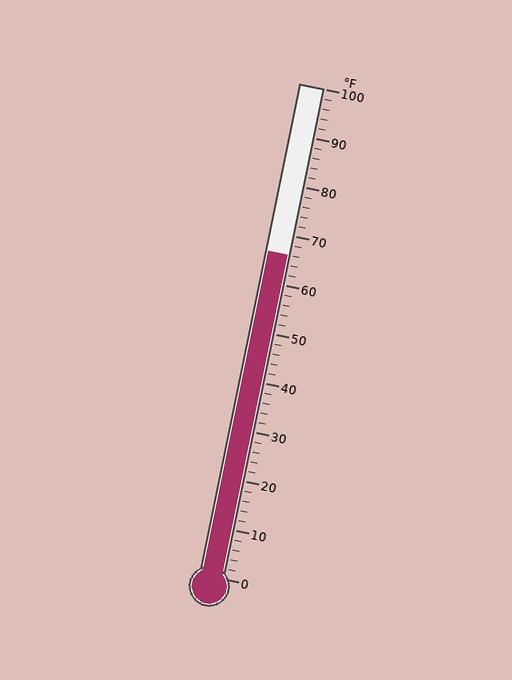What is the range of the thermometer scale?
The thermometer scale ranges from 0°F to 100°F.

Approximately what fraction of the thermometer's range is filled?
The thermometer is filled to approximately 65% of its range.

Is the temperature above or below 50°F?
The temperature is above 50°F.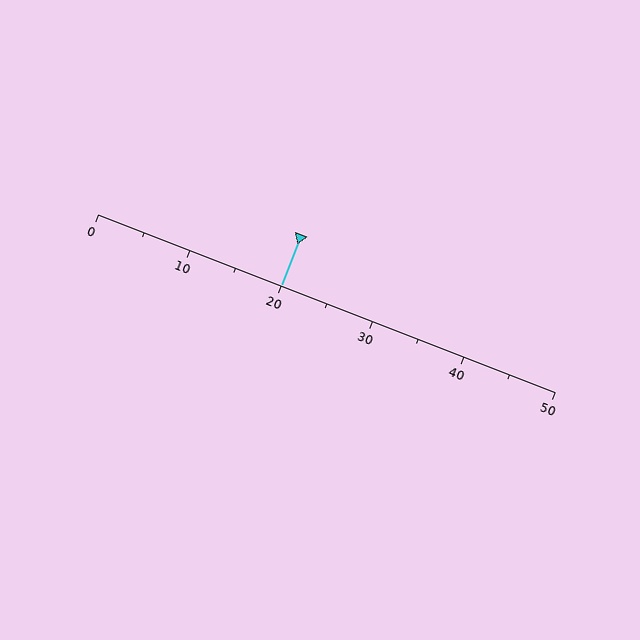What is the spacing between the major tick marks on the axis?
The major ticks are spaced 10 apart.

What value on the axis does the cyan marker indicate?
The marker indicates approximately 20.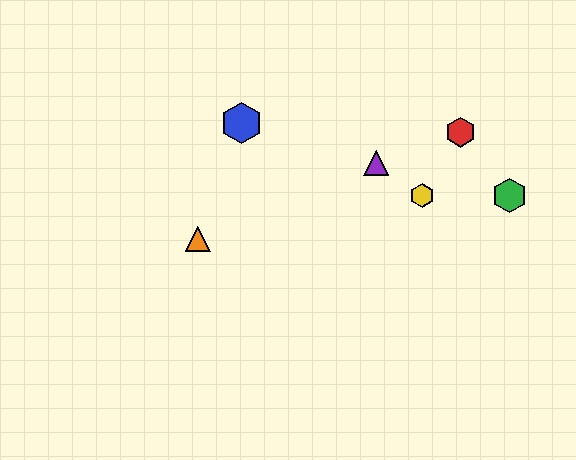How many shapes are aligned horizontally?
2 shapes (the green hexagon, the yellow hexagon) are aligned horizontally.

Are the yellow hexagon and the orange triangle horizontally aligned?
No, the yellow hexagon is at y≈195 and the orange triangle is at y≈239.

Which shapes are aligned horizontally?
The green hexagon, the yellow hexagon are aligned horizontally.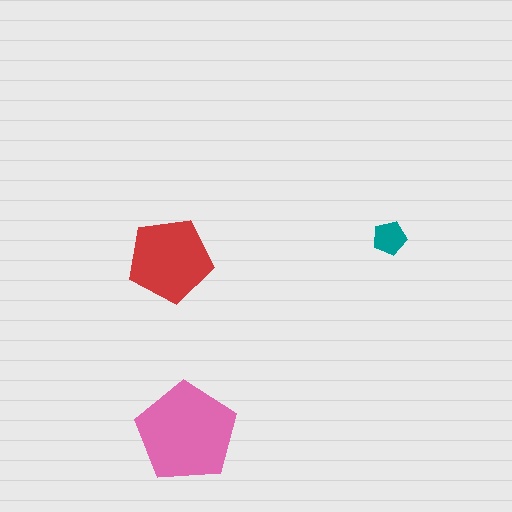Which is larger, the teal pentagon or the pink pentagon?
The pink one.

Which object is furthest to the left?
The red pentagon is leftmost.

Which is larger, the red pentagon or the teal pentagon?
The red one.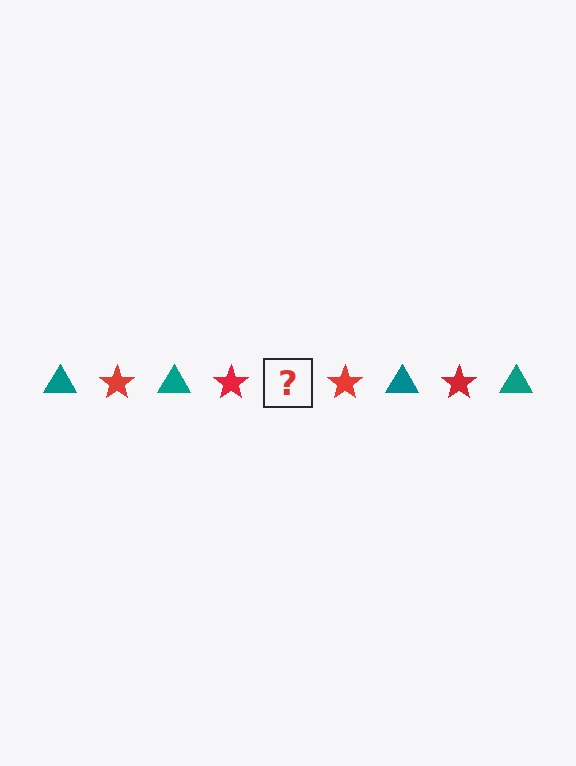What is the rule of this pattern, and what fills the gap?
The rule is that the pattern alternates between teal triangle and red star. The gap should be filled with a teal triangle.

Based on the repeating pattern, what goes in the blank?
The blank should be a teal triangle.